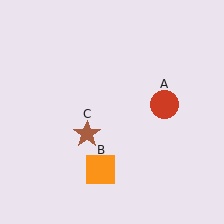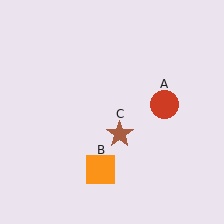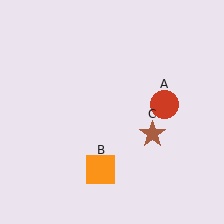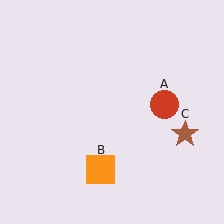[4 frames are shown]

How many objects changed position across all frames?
1 object changed position: brown star (object C).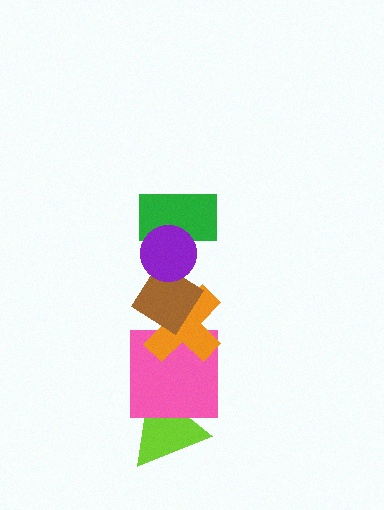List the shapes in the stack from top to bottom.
From top to bottom: the purple circle, the green rectangle, the brown diamond, the orange cross, the pink square, the lime triangle.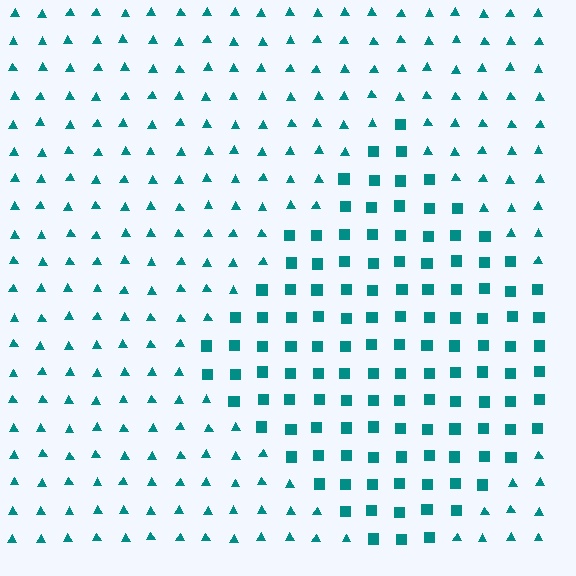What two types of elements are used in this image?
The image uses squares inside the diamond region and triangles outside it.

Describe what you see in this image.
The image is filled with small teal elements arranged in a uniform grid. A diamond-shaped region contains squares, while the surrounding area contains triangles. The boundary is defined purely by the change in element shape.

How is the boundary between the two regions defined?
The boundary is defined by a change in element shape: squares inside vs. triangles outside. All elements share the same color and spacing.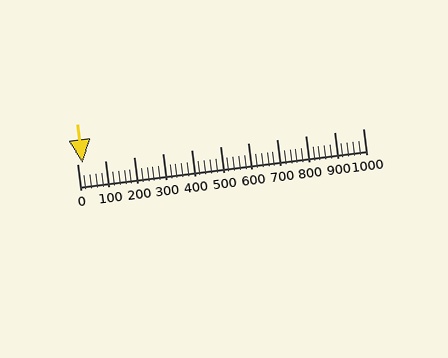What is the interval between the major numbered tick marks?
The major tick marks are spaced 100 units apart.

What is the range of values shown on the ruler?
The ruler shows values from 0 to 1000.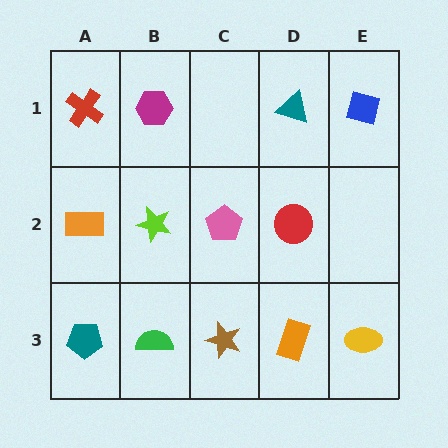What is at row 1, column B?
A magenta hexagon.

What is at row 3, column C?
A brown star.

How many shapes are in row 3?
5 shapes.